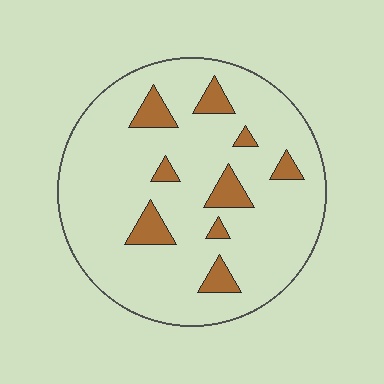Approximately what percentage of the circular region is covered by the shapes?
Approximately 10%.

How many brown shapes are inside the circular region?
9.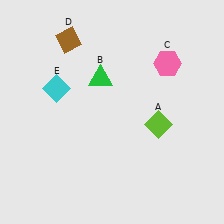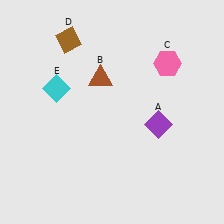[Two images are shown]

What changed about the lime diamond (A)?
In Image 1, A is lime. In Image 2, it changed to purple.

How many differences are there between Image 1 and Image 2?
There are 2 differences between the two images.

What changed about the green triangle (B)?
In Image 1, B is green. In Image 2, it changed to brown.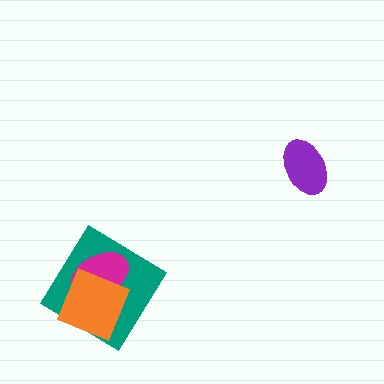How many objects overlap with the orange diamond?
2 objects overlap with the orange diamond.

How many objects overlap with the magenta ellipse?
2 objects overlap with the magenta ellipse.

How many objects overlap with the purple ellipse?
0 objects overlap with the purple ellipse.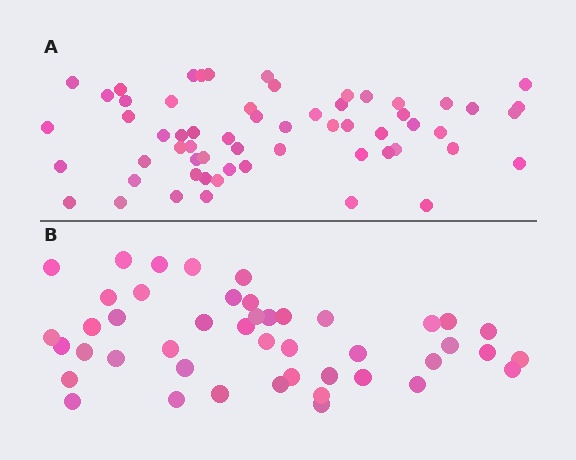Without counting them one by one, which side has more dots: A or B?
Region A (the top region) has more dots.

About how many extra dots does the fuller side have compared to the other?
Region A has approximately 15 more dots than region B.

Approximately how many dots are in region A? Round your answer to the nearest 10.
About 60 dots.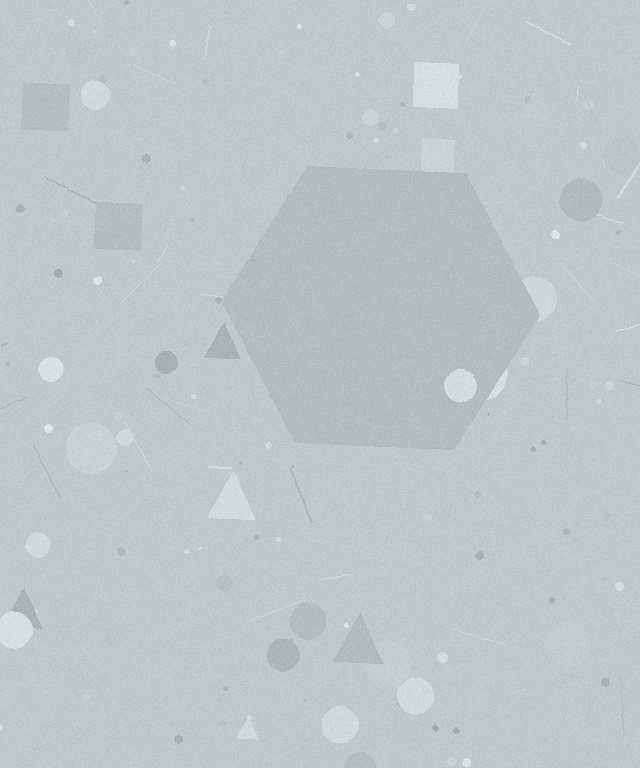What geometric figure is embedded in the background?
A hexagon is embedded in the background.